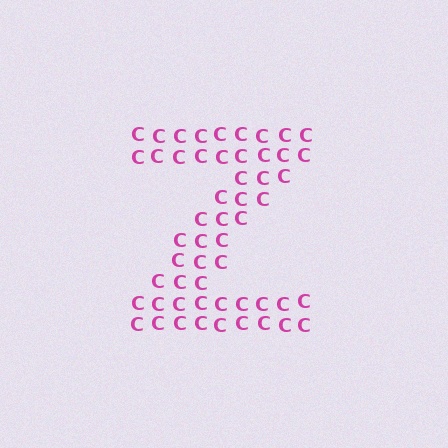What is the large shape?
The large shape is the letter Z.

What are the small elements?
The small elements are letter C's.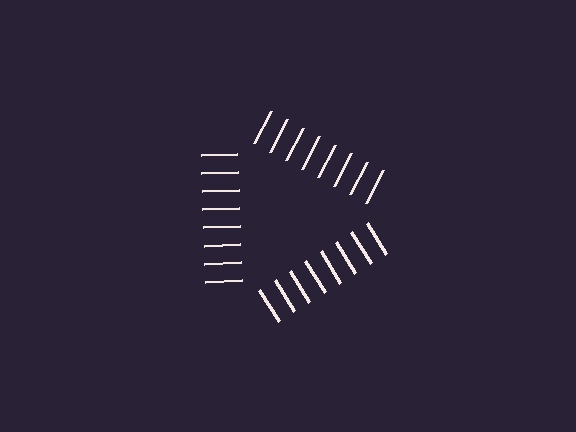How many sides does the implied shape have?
3 sides — the line-ends trace a triangle.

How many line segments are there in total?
24 — 8 along each of the 3 edges.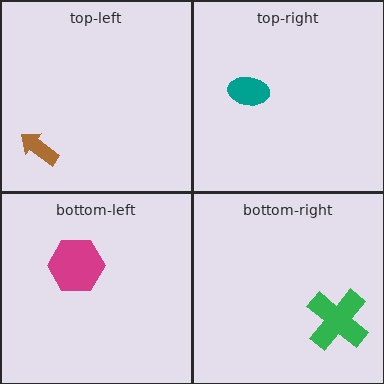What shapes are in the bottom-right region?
The green cross.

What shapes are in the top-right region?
The teal ellipse.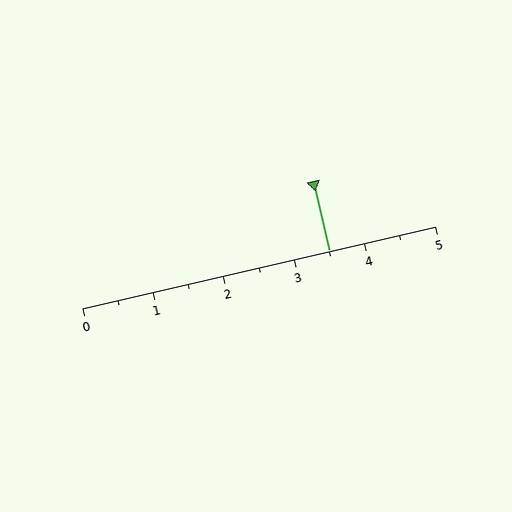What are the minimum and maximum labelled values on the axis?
The axis runs from 0 to 5.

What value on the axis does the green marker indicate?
The marker indicates approximately 3.5.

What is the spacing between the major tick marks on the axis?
The major ticks are spaced 1 apart.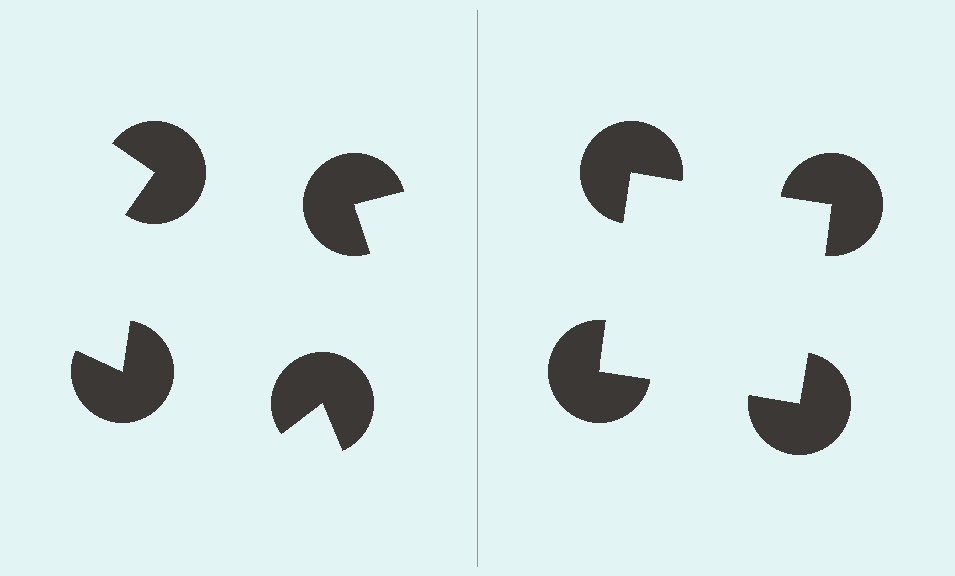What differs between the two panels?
The pac-man discs are positioned identically on both sides; only the wedge orientations differ. On the right they align to a square; on the left they are misaligned.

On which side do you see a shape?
An illusory square appears on the right side. On the left side the wedge cuts are rotated, so no coherent shape forms.